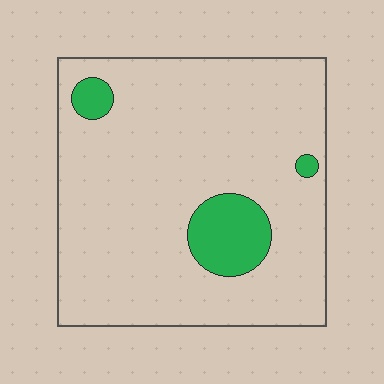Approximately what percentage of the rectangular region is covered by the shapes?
Approximately 10%.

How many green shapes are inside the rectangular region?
3.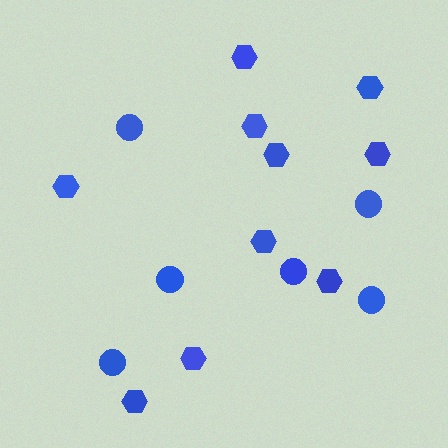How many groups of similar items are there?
There are 2 groups: one group of hexagons (10) and one group of circles (6).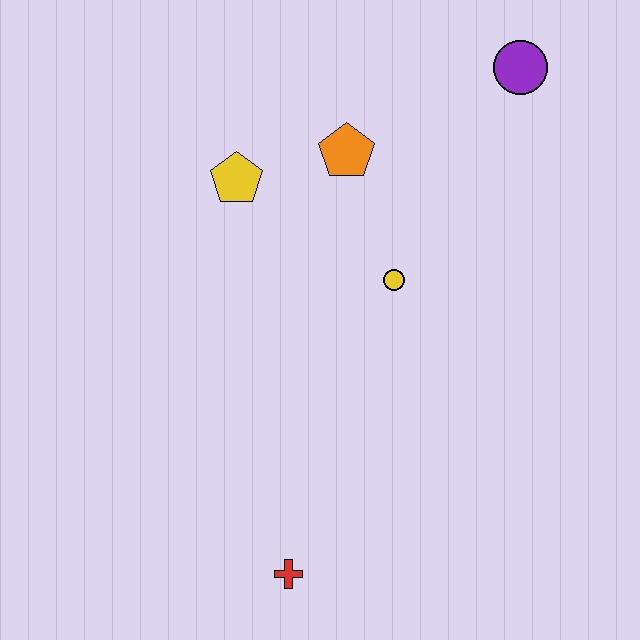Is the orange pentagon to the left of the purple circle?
Yes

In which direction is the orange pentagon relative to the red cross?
The orange pentagon is above the red cross.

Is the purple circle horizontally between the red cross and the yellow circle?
No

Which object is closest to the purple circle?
The orange pentagon is closest to the purple circle.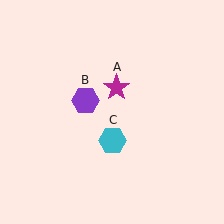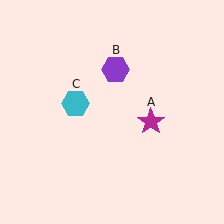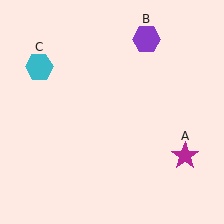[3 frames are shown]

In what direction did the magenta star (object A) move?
The magenta star (object A) moved down and to the right.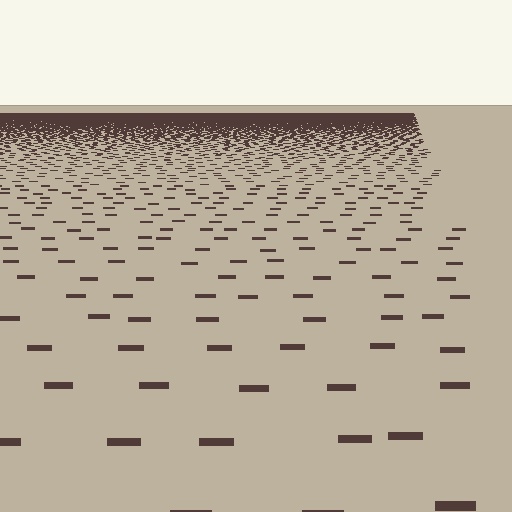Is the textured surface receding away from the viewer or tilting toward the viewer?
The surface is receding away from the viewer. Texture elements get smaller and denser toward the top.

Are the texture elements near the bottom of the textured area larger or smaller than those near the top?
Larger. Near the bottom, elements are closer to the viewer and appear at a bigger on-screen size.